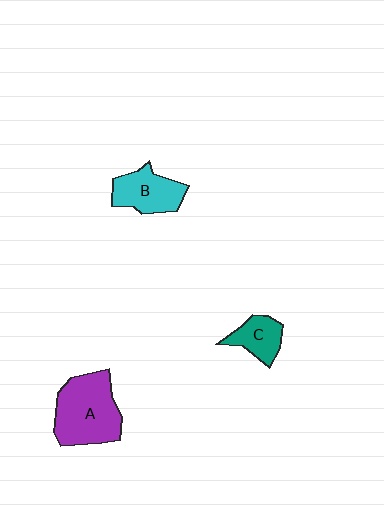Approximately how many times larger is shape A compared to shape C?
Approximately 2.2 times.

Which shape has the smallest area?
Shape C (teal).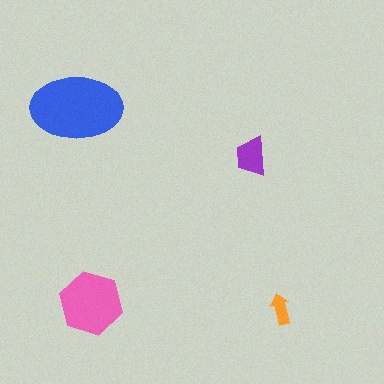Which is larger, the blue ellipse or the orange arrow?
The blue ellipse.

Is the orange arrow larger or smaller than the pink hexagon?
Smaller.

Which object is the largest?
The blue ellipse.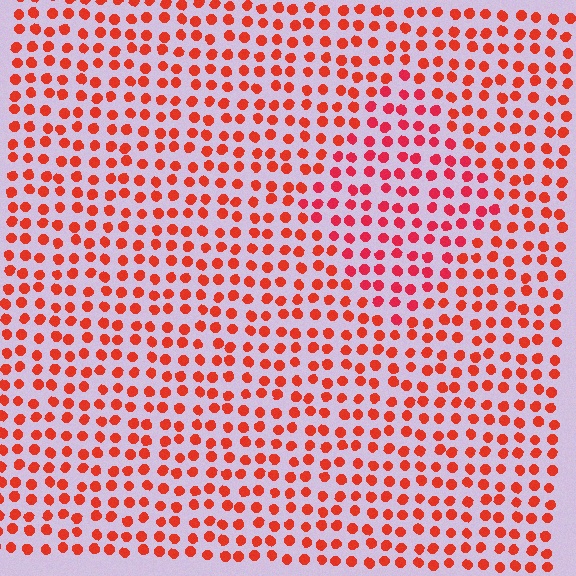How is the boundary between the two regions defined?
The boundary is defined purely by a slight shift in hue (about 18 degrees). Spacing, size, and orientation are identical on both sides.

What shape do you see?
I see a diamond.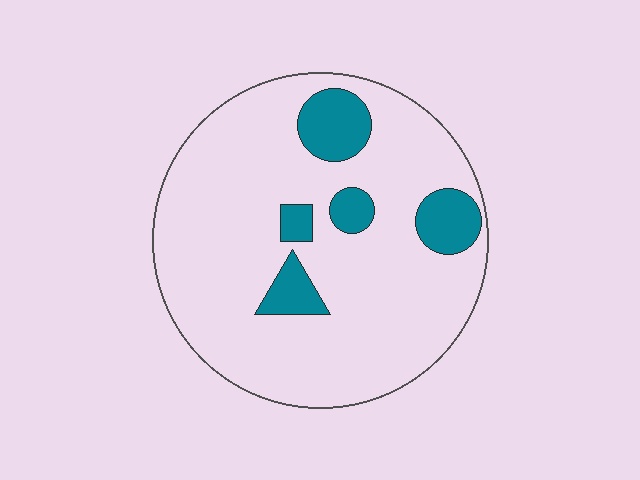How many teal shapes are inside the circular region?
5.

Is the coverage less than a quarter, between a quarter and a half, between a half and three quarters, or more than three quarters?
Less than a quarter.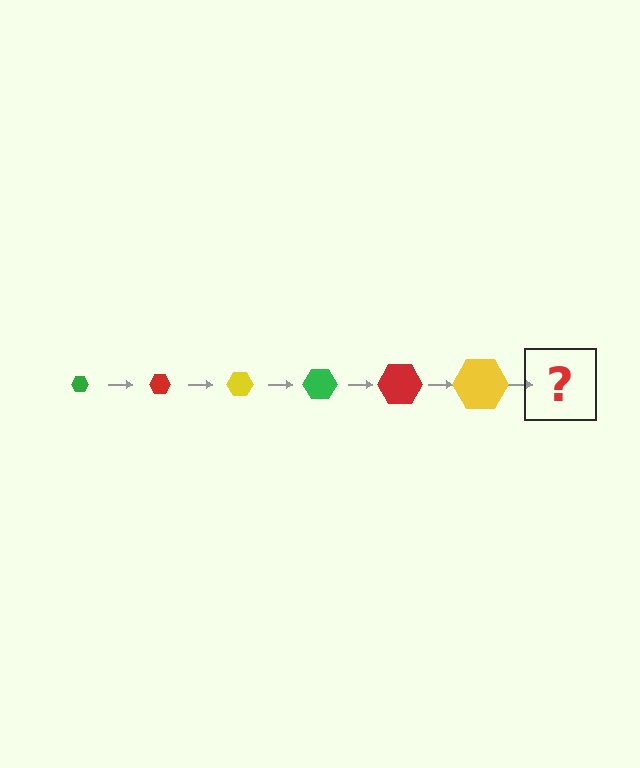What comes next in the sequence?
The next element should be a green hexagon, larger than the previous one.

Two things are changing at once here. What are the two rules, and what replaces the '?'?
The two rules are that the hexagon grows larger each step and the color cycles through green, red, and yellow. The '?' should be a green hexagon, larger than the previous one.